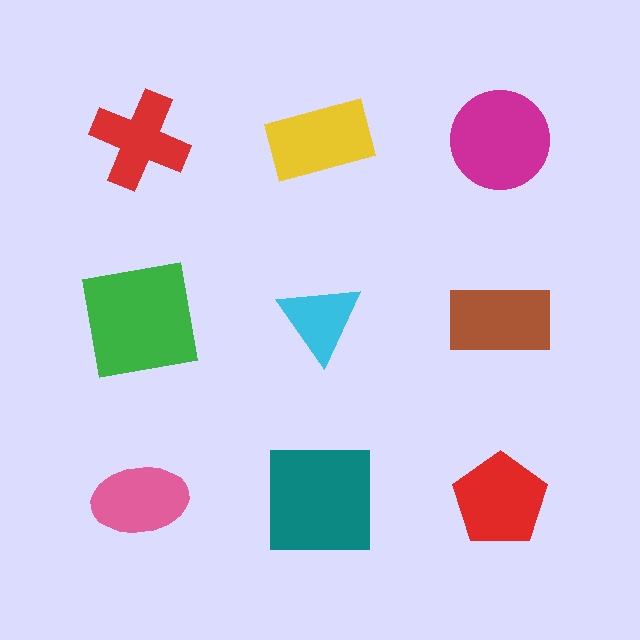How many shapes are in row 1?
3 shapes.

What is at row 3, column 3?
A red pentagon.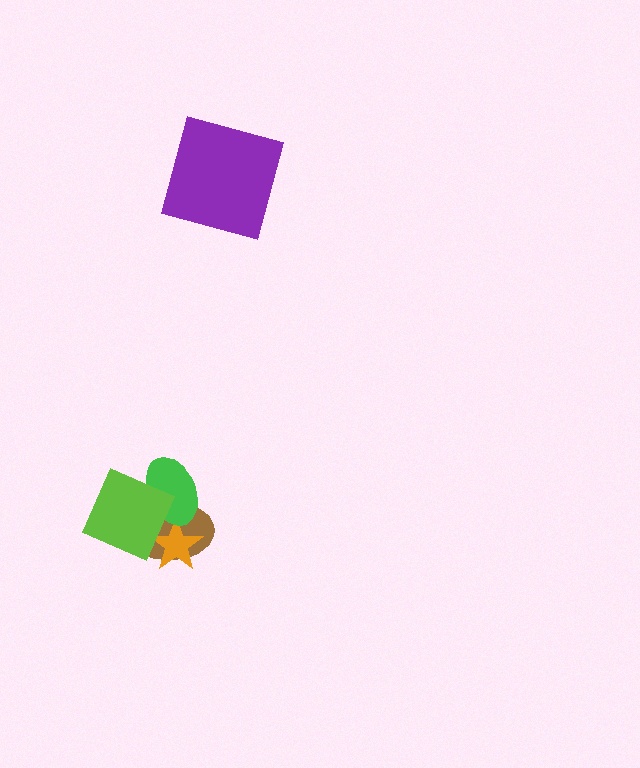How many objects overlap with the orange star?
3 objects overlap with the orange star.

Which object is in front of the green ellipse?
The lime diamond is in front of the green ellipse.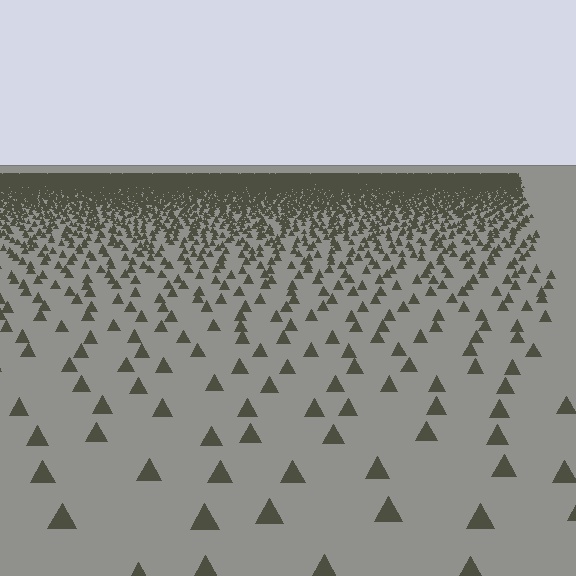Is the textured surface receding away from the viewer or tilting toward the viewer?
The surface is receding away from the viewer. Texture elements get smaller and denser toward the top.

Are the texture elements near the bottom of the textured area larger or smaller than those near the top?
Larger. Near the bottom, elements are closer to the viewer and appear at a bigger on-screen size.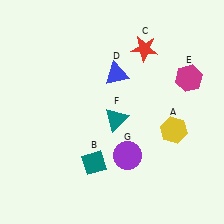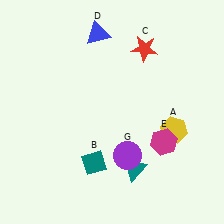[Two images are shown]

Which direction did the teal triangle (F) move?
The teal triangle (F) moved down.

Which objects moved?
The objects that moved are: the blue triangle (D), the magenta hexagon (E), the teal triangle (F).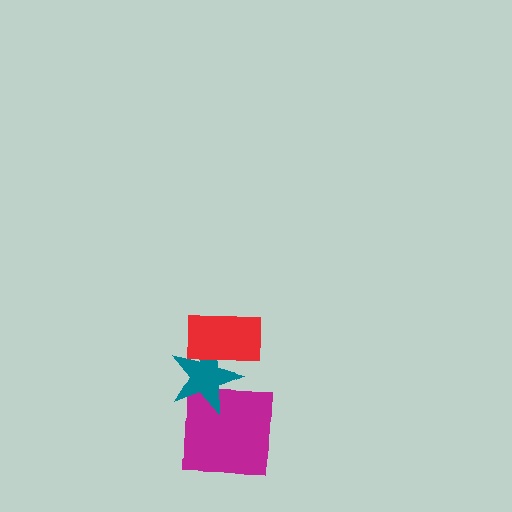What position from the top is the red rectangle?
The red rectangle is 1st from the top.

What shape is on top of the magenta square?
The teal star is on top of the magenta square.